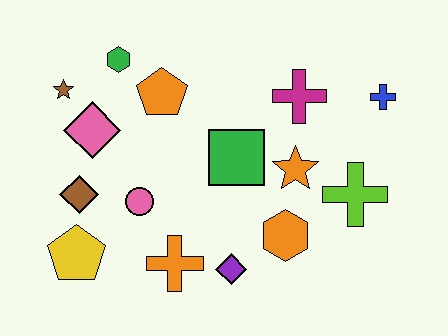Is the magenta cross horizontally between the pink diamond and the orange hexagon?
No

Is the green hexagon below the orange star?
No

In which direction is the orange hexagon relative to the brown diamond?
The orange hexagon is to the right of the brown diamond.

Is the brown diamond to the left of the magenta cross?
Yes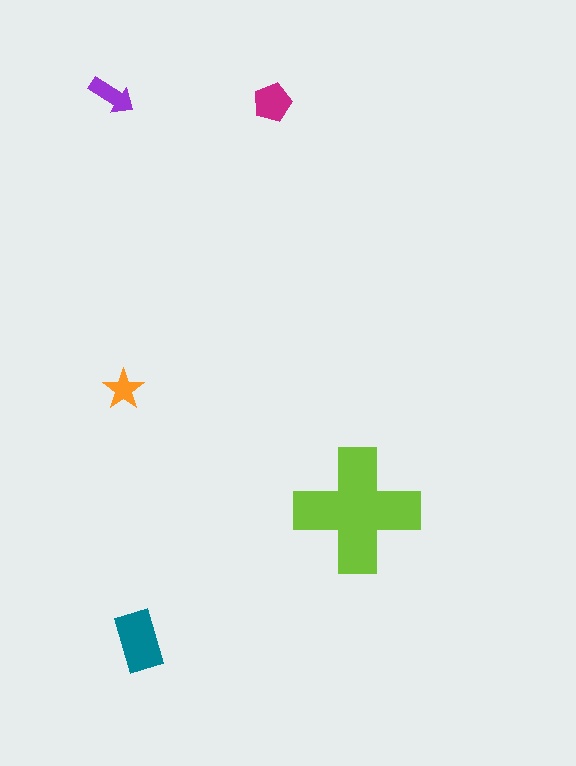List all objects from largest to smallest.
The lime cross, the teal rectangle, the magenta pentagon, the purple arrow, the orange star.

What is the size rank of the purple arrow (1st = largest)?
4th.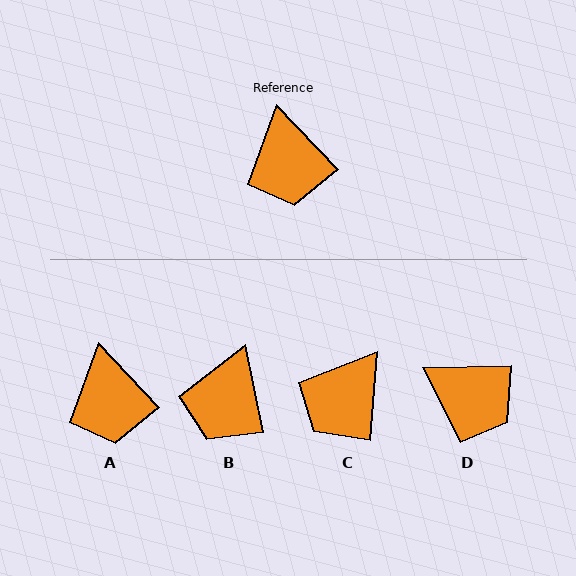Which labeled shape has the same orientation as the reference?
A.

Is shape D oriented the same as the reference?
No, it is off by about 47 degrees.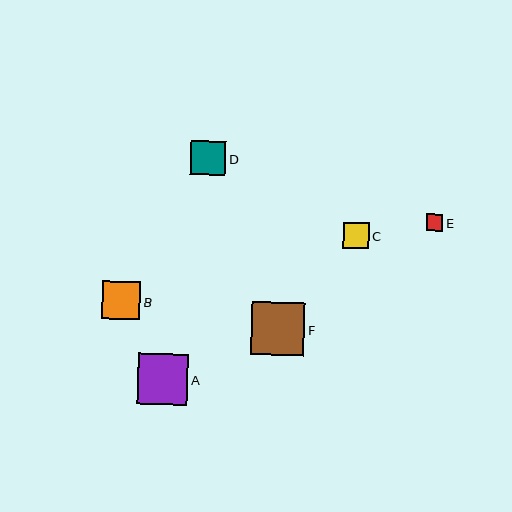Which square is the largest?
Square F is the largest with a size of approximately 53 pixels.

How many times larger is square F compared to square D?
Square F is approximately 1.5 times the size of square D.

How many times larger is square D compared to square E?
Square D is approximately 2.1 times the size of square E.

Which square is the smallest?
Square E is the smallest with a size of approximately 17 pixels.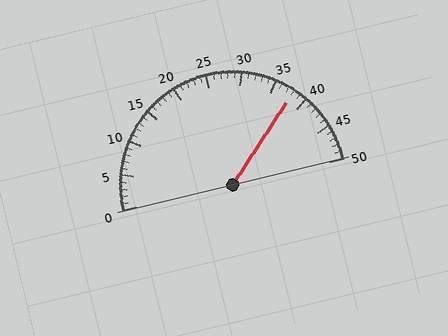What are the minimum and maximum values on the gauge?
The gauge ranges from 0 to 50.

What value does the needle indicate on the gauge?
The needle indicates approximately 38.